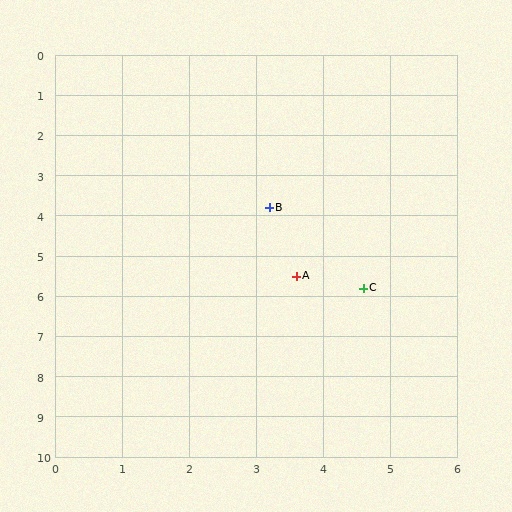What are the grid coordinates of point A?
Point A is at approximately (3.6, 5.5).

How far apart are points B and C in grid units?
Points B and C are about 2.4 grid units apart.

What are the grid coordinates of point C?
Point C is at approximately (4.6, 5.8).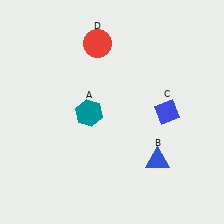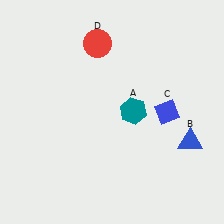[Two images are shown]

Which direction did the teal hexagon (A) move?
The teal hexagon (A) moved right.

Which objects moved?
The objects that moved are: the teal hexagon (A), the blue triangle (B).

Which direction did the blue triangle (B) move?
The blue triangle (B) moved right.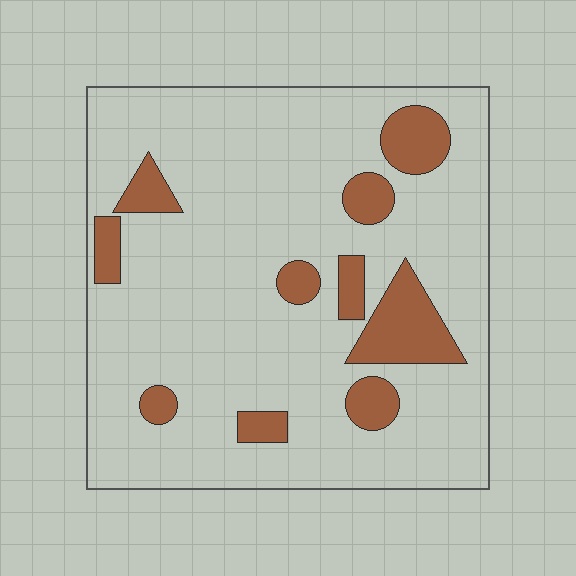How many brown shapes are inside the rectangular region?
10.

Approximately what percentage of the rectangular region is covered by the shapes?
Approximately 15%.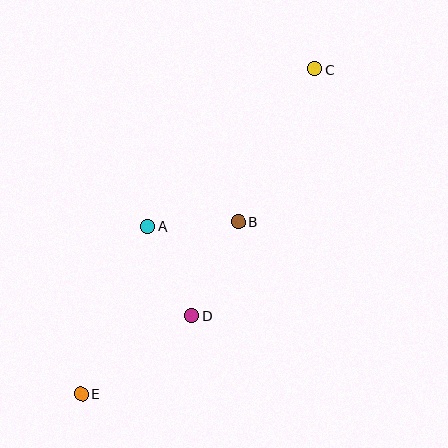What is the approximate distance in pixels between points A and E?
The distance between A and E is approximately 180 pixels.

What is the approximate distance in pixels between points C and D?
The distance between C and D is approximately 275 pixels.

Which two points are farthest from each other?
Points C and E are farthest from each other.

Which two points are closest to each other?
Points A and B are closest to each other.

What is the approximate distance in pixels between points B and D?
The distance between B and D is approximately 105 pixels.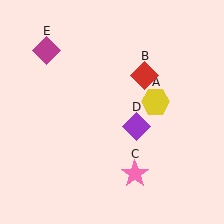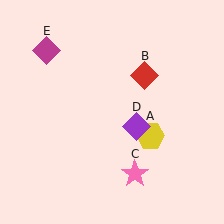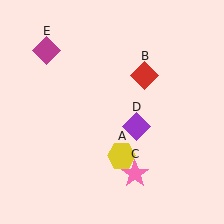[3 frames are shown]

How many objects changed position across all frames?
1 object changed position: yellow hexagon (object A).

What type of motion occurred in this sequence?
The yellow hexagon (object A) rotated clockwise around the center of the scene.